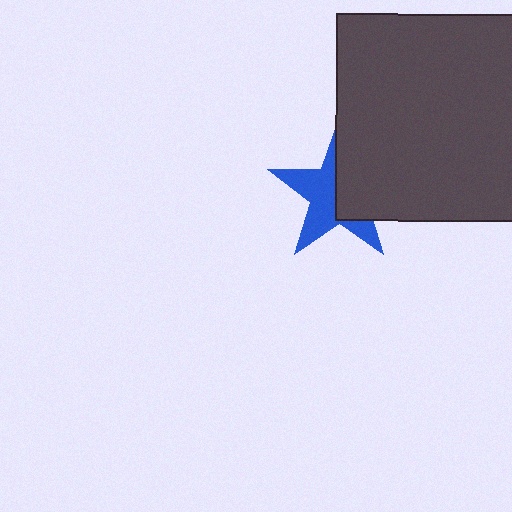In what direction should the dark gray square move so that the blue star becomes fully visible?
The dark gray square should move right. That is the shortest direction to clear the overlap and leave the blue star fully visible.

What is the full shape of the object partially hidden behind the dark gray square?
The partially hidden object is a blue star.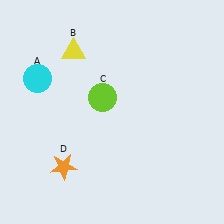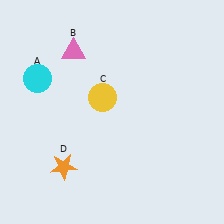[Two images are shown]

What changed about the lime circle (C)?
In Image 1, C is lime. In Image 2, it changed to yellow.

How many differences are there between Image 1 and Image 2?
There are 2 differences between the two images.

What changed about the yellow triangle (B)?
In Image 1, B is yellow. In Image 2, it changed to pink.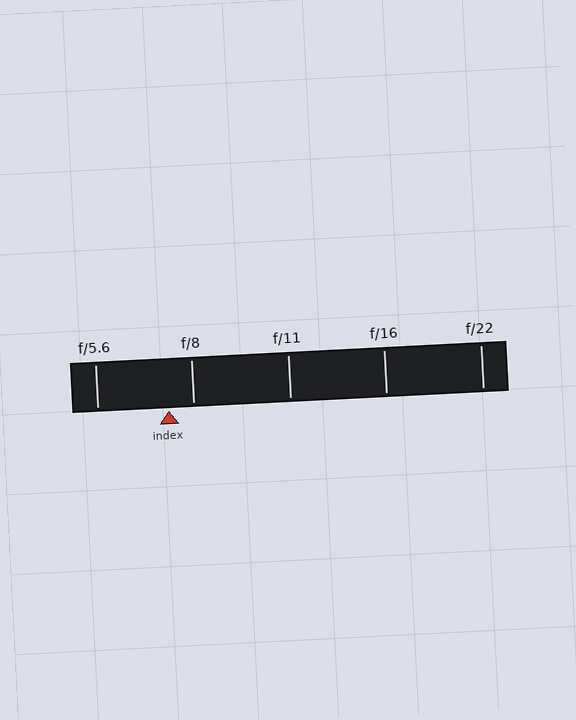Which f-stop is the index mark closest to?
The index mark is closest to f/8.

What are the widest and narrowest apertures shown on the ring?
The widest aperture shown is f/5.6 and the narrowest is f/22.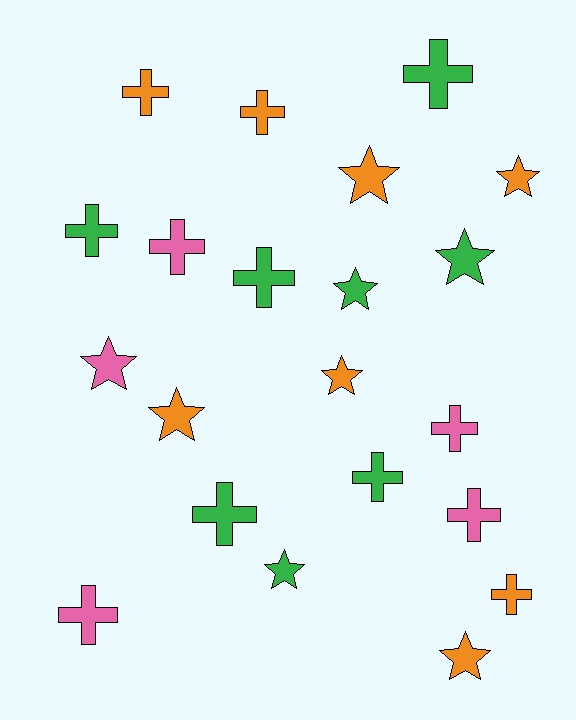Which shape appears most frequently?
Cross, with 12 objects.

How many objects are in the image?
There are 21 objects.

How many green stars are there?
There are 3 green stars.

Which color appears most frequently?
Green, with 8 objects.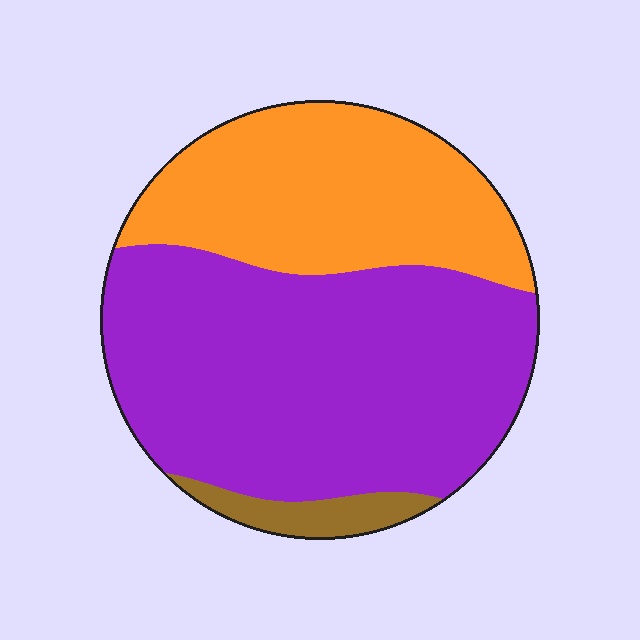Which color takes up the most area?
Purple, at roughly 60%.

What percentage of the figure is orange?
Orange takes up about one third (1/3) of the figure.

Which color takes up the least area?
Brown, at roughly 5%.